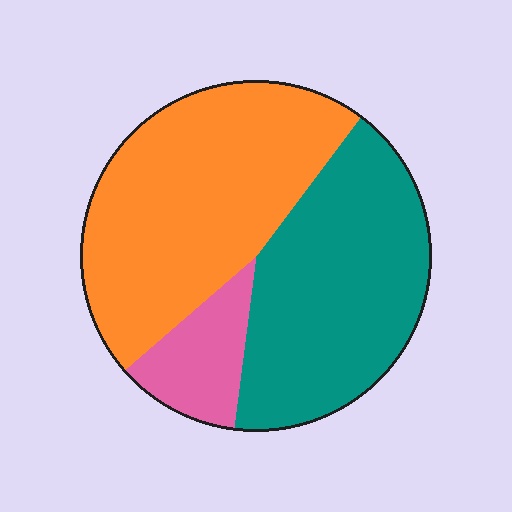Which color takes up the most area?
Orange, at roughly 45%.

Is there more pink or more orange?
Orange.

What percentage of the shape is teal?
Teal takes up about two fifths (2/5) of the shape.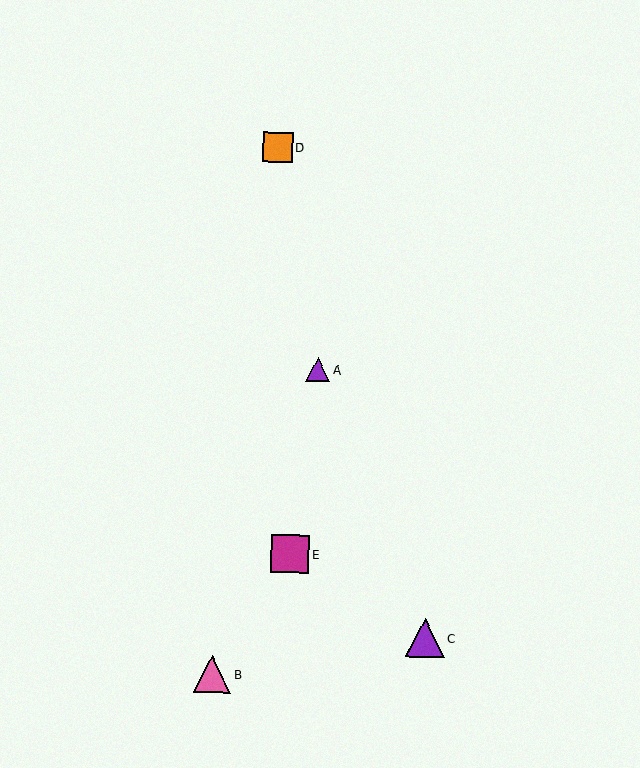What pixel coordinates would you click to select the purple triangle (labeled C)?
Click at (425, 638) to select the purple triangle C.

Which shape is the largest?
The purple triangle (labeled C) is the largest.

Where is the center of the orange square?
The center of the orange square is at (278, 148).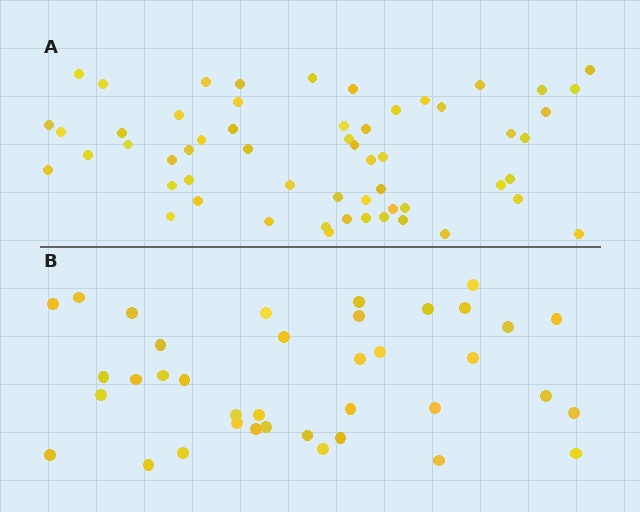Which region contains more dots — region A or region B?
Region A (the top region) has more dots.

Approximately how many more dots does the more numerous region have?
Region A has approximately 20 more dots than region B.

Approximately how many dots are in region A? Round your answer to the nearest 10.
About 60 dots. (The exact count is 57, which rounds to 60.)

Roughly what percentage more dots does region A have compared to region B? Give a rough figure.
About 50% more.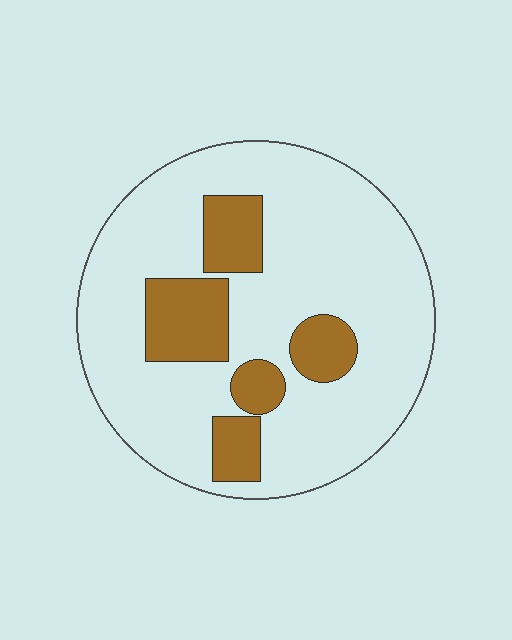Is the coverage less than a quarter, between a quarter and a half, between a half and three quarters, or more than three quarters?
Less than a quarter.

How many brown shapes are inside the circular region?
5.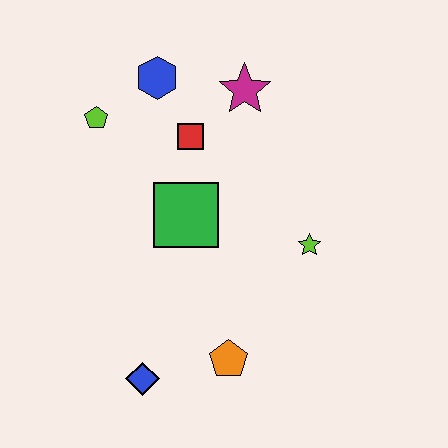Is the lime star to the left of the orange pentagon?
No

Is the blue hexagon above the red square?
Yes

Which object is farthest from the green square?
The blue diamond is farthest from the green square.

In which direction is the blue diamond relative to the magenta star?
The blue diamond is below the magenta star.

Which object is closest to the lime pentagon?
The blue hexagon is closest to the lime pentagon.